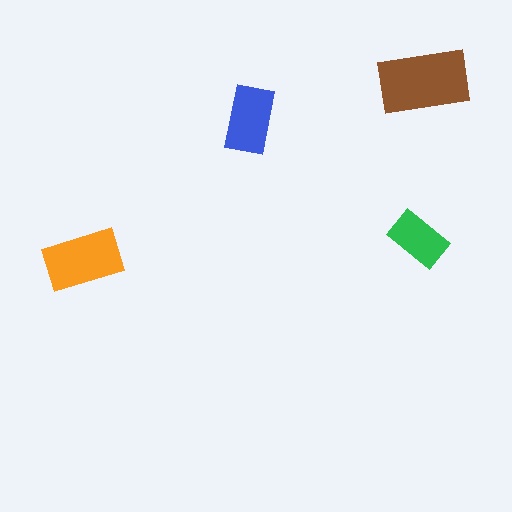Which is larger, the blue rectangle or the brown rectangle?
The brown one.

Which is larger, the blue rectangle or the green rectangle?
The blue one.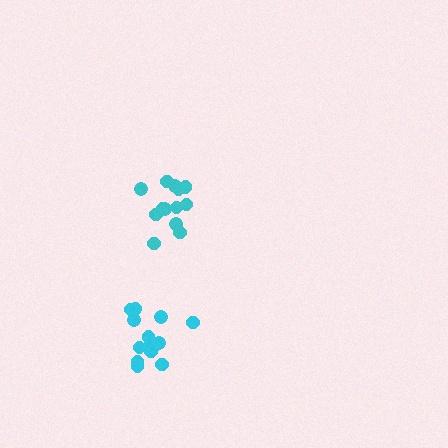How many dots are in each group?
Group 1: 15 dots, Group 2: 13 dots (28 total).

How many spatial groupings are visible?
There are 2 spatial groupings.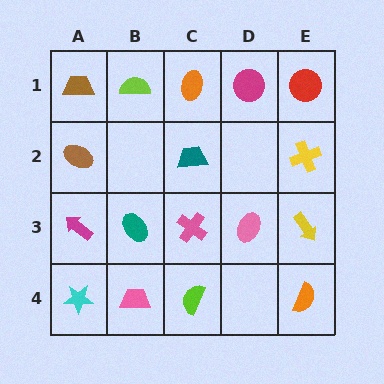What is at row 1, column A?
A brown trapezoid.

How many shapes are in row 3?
5 shapes.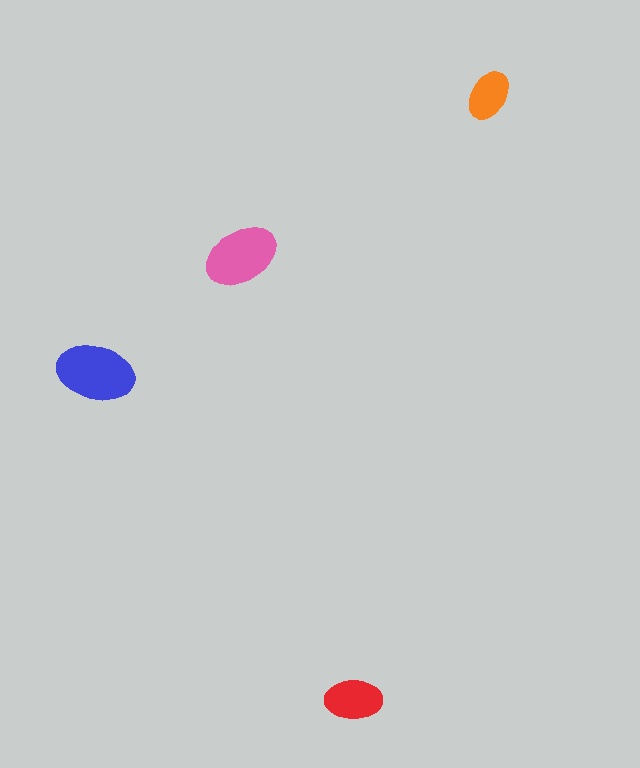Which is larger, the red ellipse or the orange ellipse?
The red one.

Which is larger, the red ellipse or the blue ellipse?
The blue one.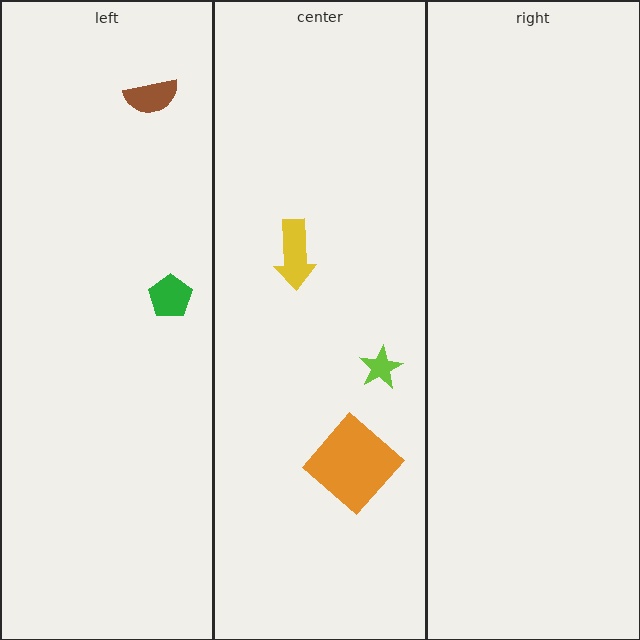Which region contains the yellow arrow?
The center region.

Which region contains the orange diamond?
The center region.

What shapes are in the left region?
The brown semicircle, the green pentagon.